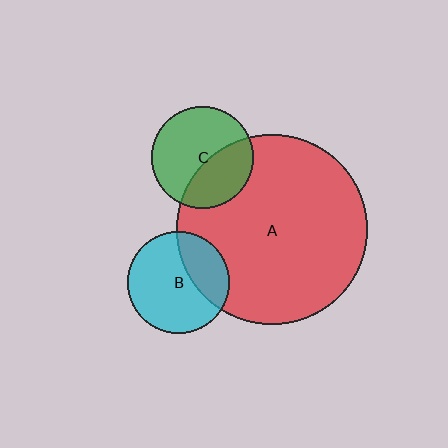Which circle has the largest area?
Circle A (red).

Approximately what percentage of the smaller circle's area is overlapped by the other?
Approximately 40%.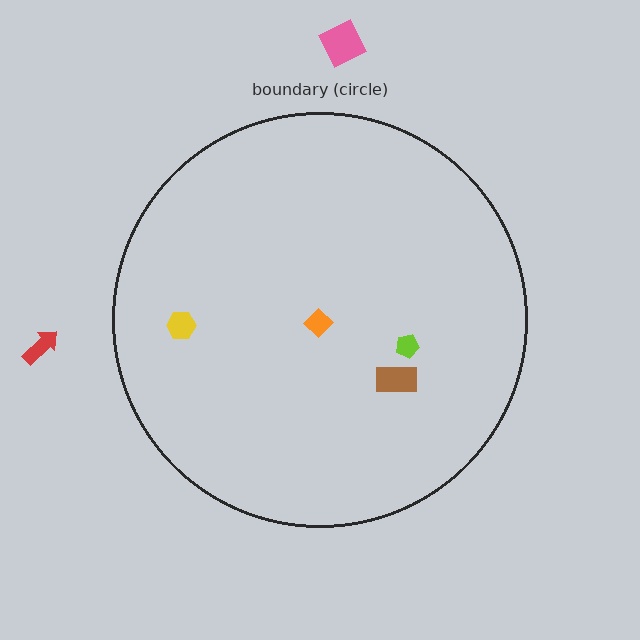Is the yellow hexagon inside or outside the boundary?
Inside.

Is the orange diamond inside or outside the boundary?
Inside.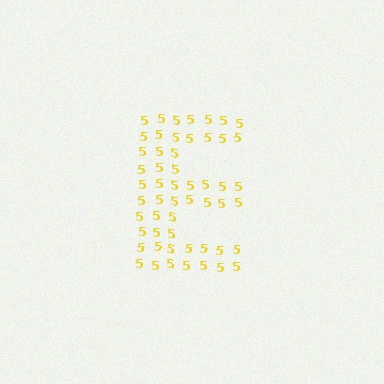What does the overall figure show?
The overall figure shows the letter E.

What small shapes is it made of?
It is made of small digit 5's.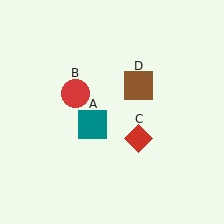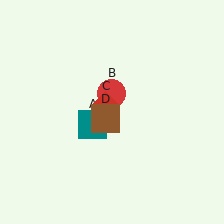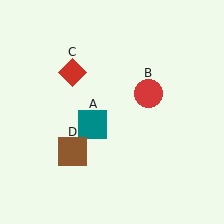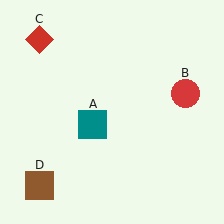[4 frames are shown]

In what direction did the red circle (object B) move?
The red circle (object B) moved right.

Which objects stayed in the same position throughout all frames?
Teal square (object A) remained stationary.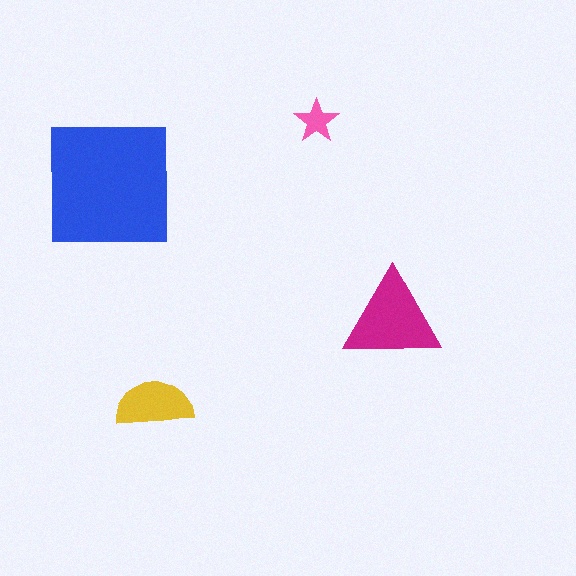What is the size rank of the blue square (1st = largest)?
1st.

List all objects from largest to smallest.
The blue square, the magenta triangle, the yellow semicircle, the pink star.